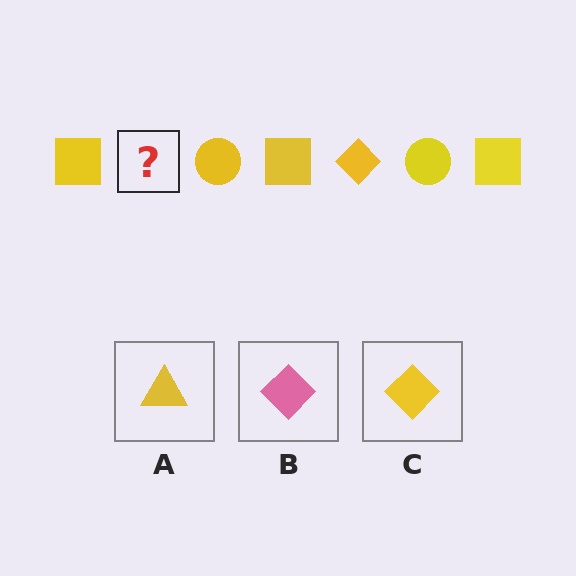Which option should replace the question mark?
Option C.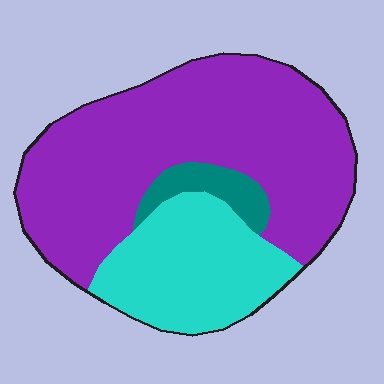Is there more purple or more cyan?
Purple.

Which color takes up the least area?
Teal, at roughly 5%.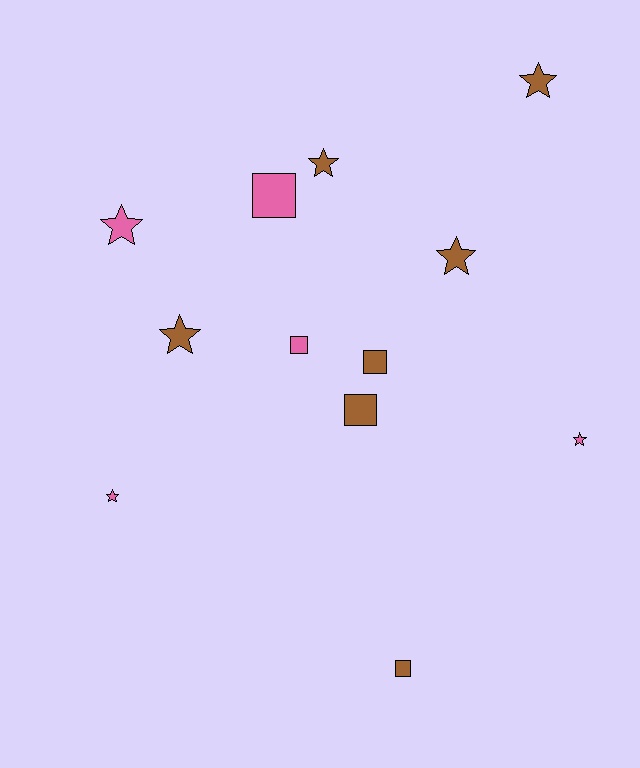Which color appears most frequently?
Brown, with 7 objects.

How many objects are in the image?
There are 12 objects.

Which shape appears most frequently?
Star, with 7 objects.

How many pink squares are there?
There are 2 pink squares.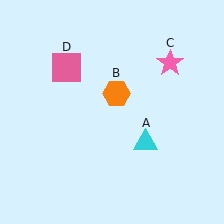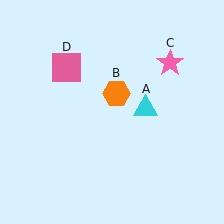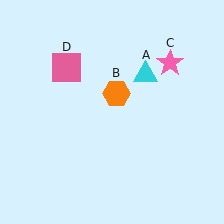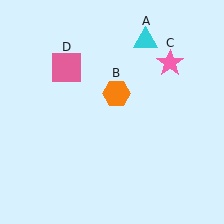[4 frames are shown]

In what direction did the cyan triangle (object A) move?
The cyan triangle (object A) moved up.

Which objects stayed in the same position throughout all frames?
Orange hexagon (object B) and pink star (object C) and pink square (object D) remained stationary.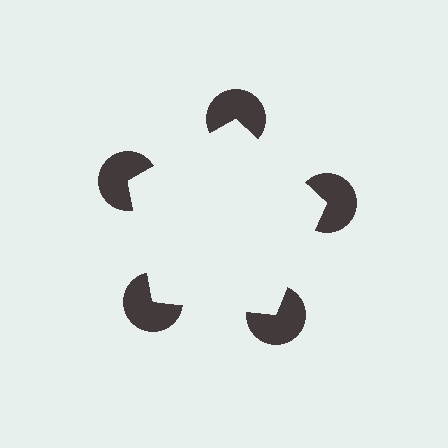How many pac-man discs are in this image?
There are 5 — one at each vertex of the illusory pentagon.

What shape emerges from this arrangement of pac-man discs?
An illusory pentagon — its edges are inferred from the aligned wedge cuts in the pac-man discs, not physically drawn.